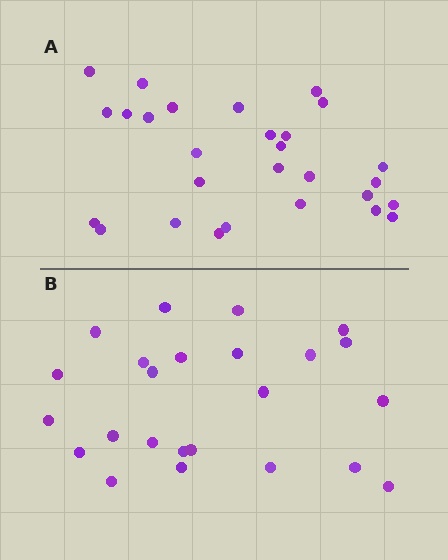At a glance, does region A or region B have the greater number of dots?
Region A (the top region) has more dots.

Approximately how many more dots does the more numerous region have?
Region A has about 4 more dots than region B.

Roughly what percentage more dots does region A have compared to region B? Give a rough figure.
About 15% more.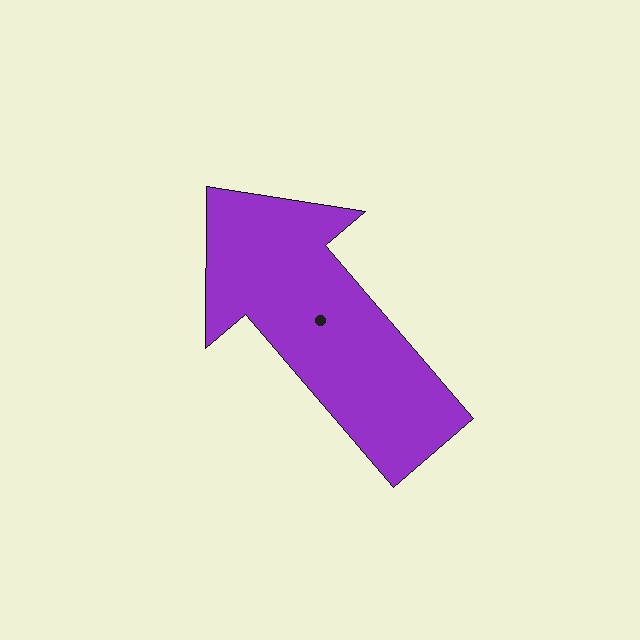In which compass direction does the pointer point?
Northwest.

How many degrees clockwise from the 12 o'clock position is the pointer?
Approximately 319 degrees.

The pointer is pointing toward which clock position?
Roughly 11 o'clock.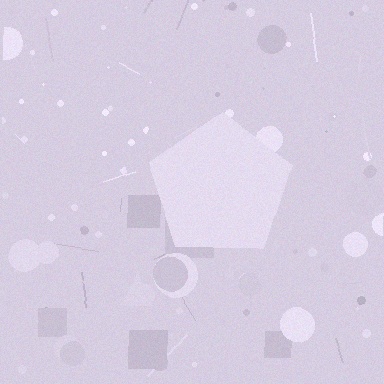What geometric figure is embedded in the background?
A pentagon is embedded in the background.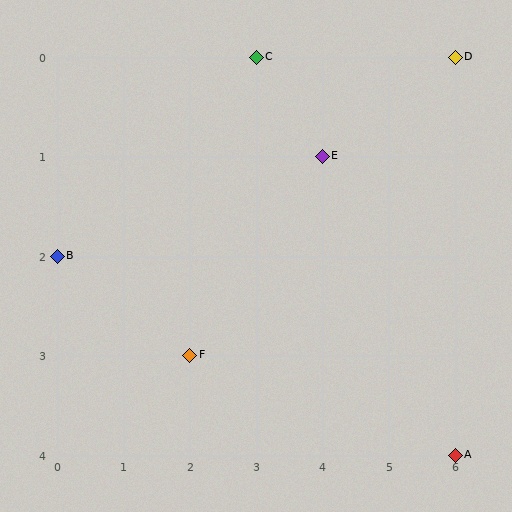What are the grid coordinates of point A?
Point A is at grid coordinates (6, 4).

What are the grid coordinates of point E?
Point E is at grid coordinates (4, 1).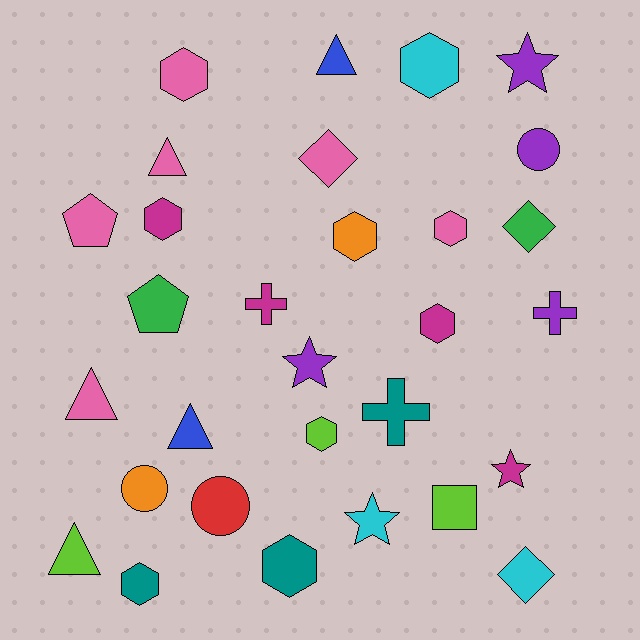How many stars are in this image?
There are 4 stars.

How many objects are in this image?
There are 30 objects.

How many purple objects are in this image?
There are 4 purple objects.